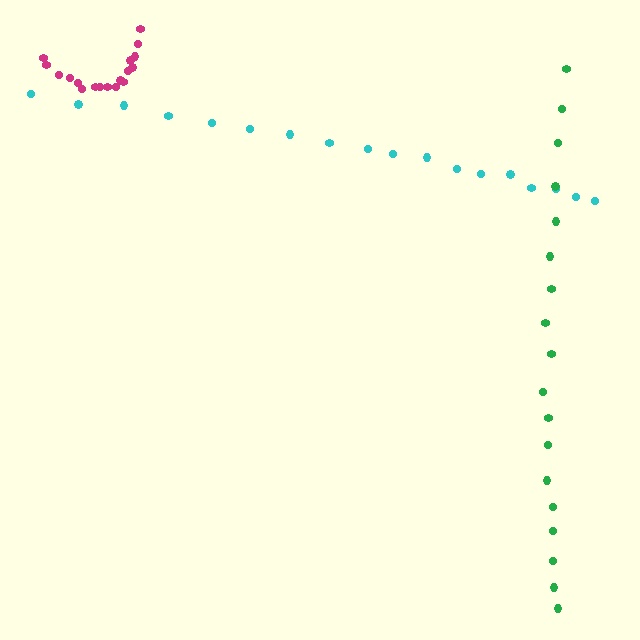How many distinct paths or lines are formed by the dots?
There are 3 distinct paths.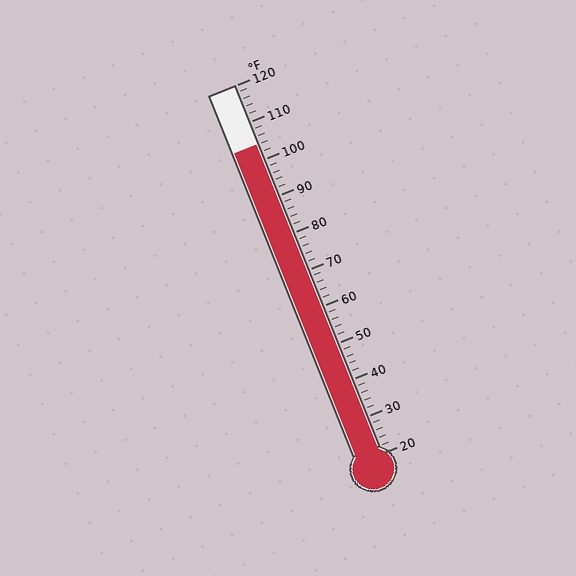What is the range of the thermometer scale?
The thermometer scale ranges from 20°F to 120°F.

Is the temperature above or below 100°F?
The temperature is above 100°F.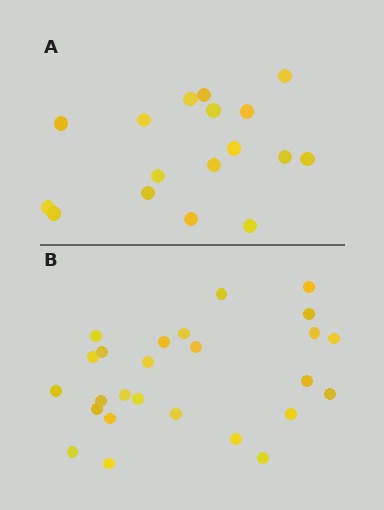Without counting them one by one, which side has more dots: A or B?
Region B (the bottom region) has more dots.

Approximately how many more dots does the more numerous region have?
Region B has roughly 8 or so more dots than region A.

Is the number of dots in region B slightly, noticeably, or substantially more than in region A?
Region B has substantially more. The ratio is roughly 1.5 to 1.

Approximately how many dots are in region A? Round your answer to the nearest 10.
About 20 dots. (The exact count is 17, which rounds to 20.)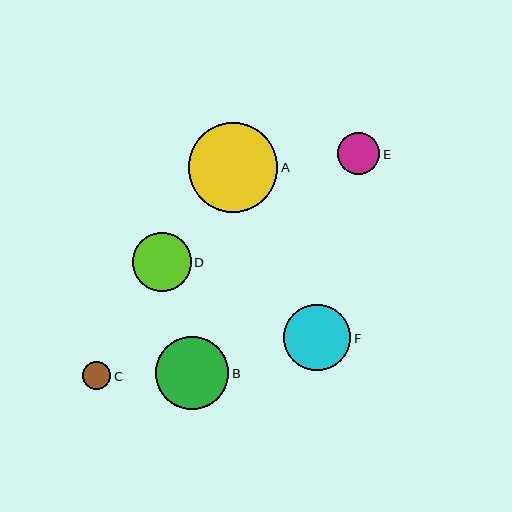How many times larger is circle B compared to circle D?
Circle B is approximately 1.2 times the size of circle D.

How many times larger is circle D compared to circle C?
Circle D is approximately 2.1 times the size of circle C.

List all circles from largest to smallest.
From largest to smallest: A, B, F, D, E, C.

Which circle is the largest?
Circle A is the largest with a size of approximately 90 pixels.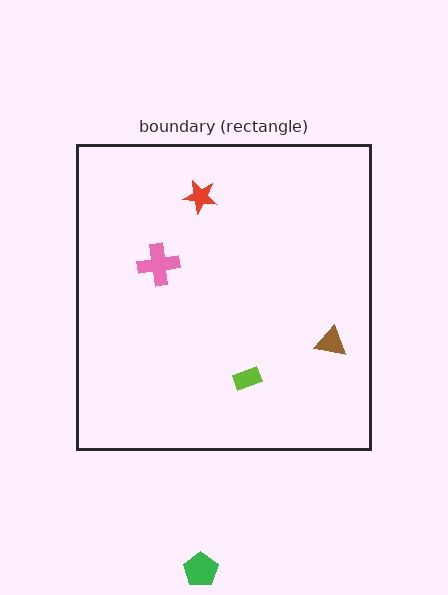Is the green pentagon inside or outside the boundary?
Outside.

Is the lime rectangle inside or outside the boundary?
Inside.